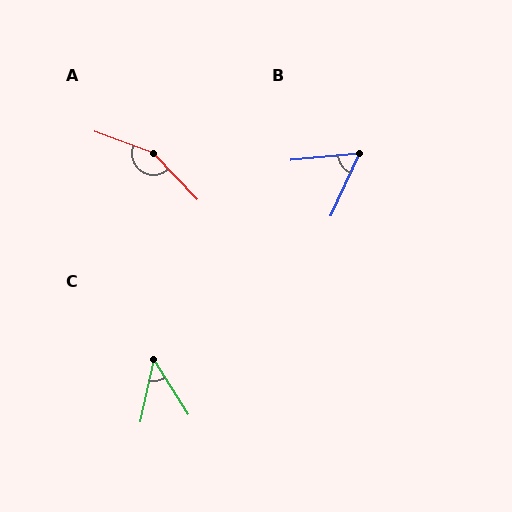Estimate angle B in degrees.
Approximately 61 degrees.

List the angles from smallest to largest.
C (45°), B (61°), A (154°).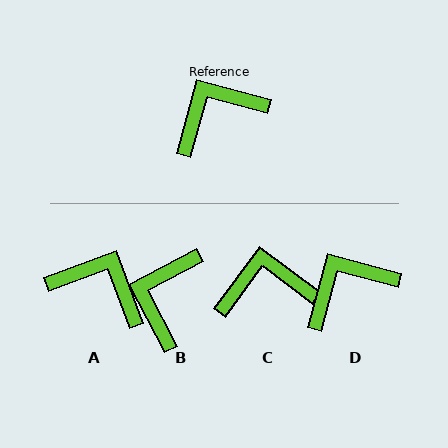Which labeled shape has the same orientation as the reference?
D.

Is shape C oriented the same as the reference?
No, it is off by about 22 degrees.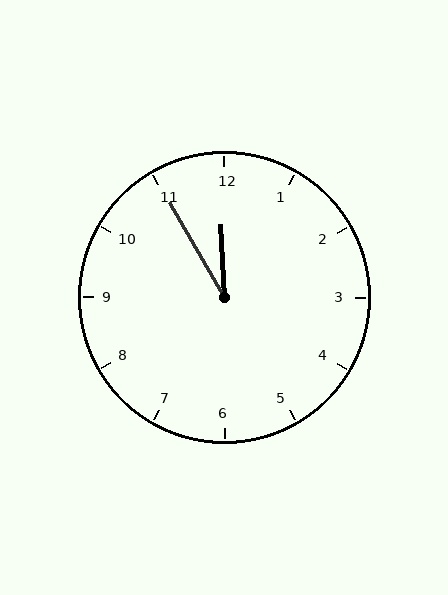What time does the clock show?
11:55.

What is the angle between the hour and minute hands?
Approximately 28 degrees.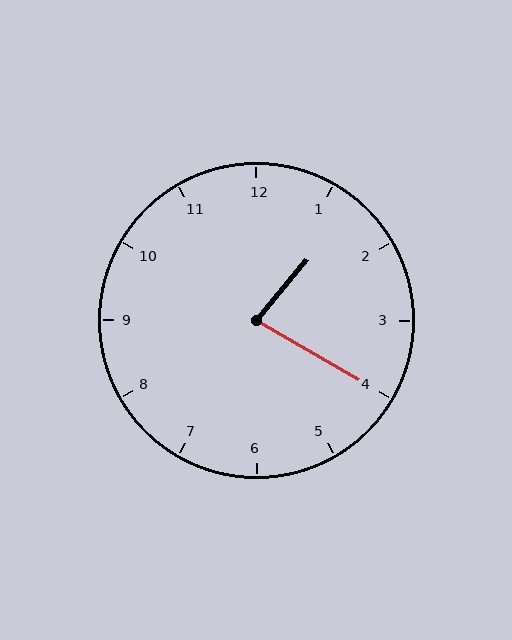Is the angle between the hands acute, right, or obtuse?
It is acute.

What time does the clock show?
1:20.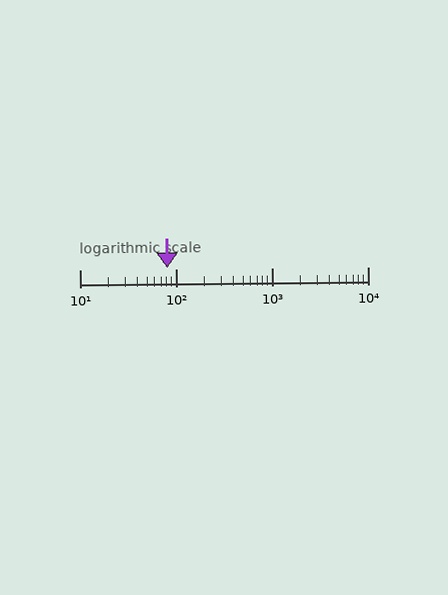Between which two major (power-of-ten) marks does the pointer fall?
The pointer is between 10 and 100.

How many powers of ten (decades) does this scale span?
The scale spans 3 decades, from 10 to 10000.